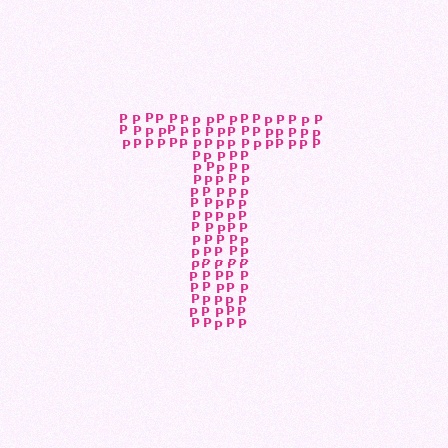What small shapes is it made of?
It is made of small letter P's.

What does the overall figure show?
The overall figure shows the letter T.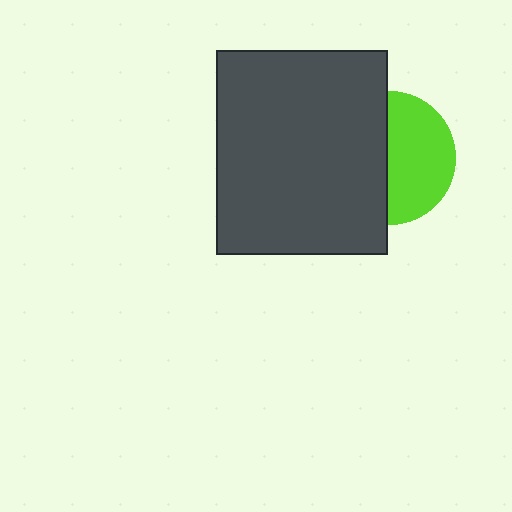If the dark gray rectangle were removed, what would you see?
You would see the complete lime circle.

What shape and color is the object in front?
The object in front is a dark gray rectangle.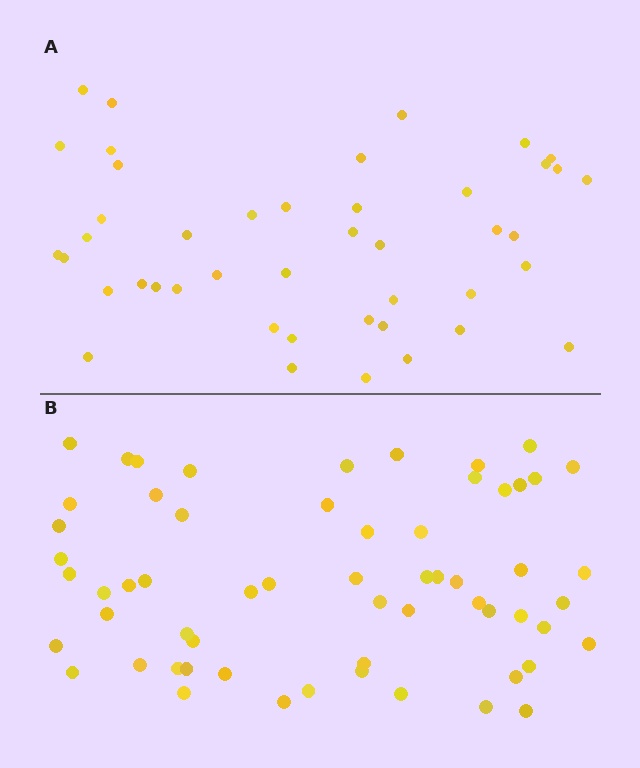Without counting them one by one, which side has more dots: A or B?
Region B (the bottom region) has more dots.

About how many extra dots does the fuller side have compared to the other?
Region B has approximately 15 more dots than region A.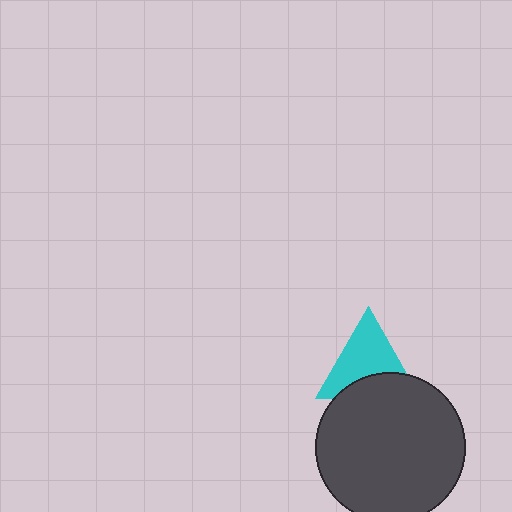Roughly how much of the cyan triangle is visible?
Most of it is visible (roughly 65%).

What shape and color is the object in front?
The object in front is a dark gray circle.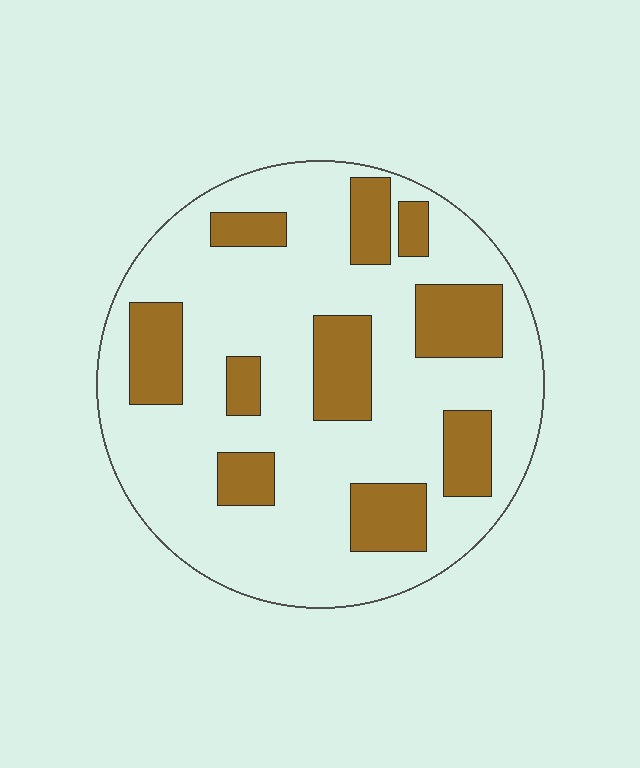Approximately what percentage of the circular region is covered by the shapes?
Approximately 25%.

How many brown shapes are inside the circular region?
10.